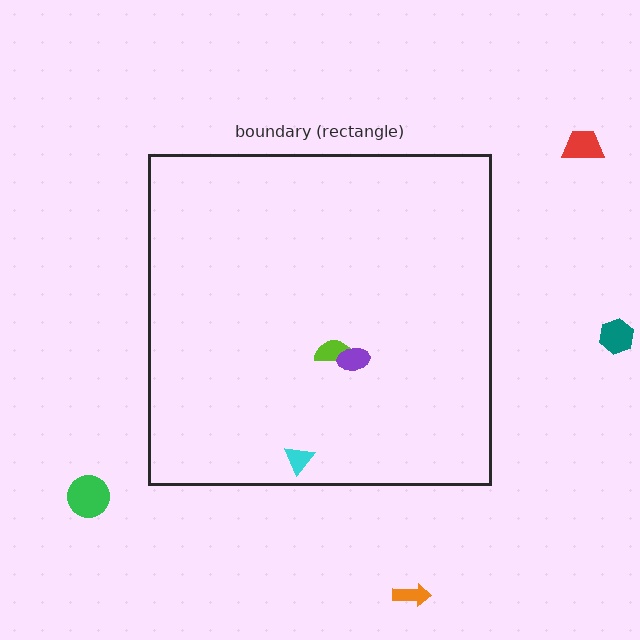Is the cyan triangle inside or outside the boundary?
Inside.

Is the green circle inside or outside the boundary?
Outside.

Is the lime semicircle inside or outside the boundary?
Inside.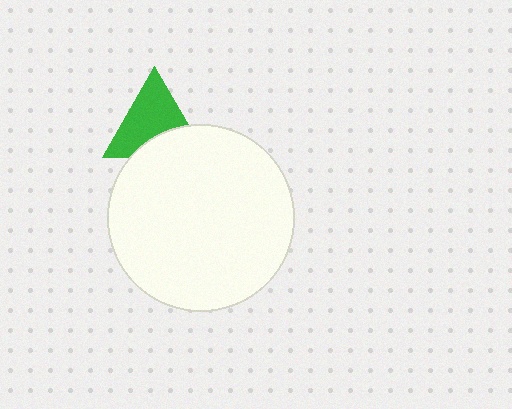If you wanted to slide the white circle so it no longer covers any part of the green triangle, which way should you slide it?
Slide it down — that is the most direct way to separate the two shapes.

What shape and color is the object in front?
The object in front is a white circle.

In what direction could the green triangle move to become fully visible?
The green triangle could move up. That would shift it out from behind the white circle entirely.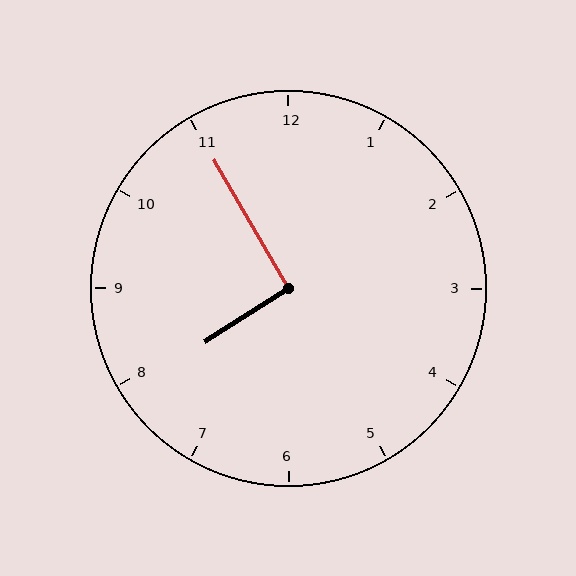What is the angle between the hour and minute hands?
Approximately 92 degrees.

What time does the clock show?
7:55.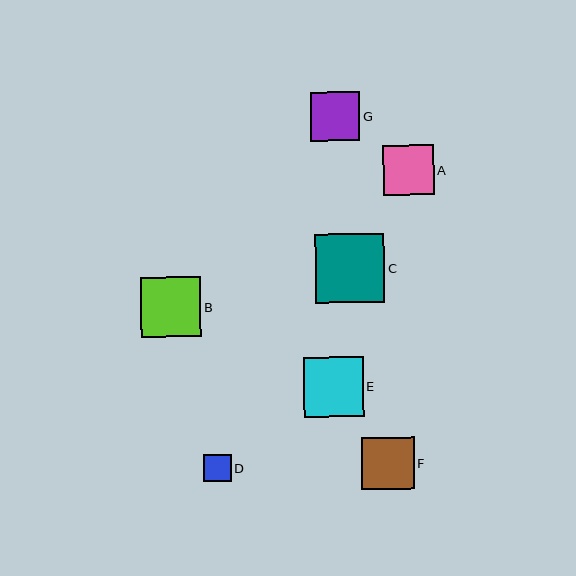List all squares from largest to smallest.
From largest to smallest: C, E, B, F, A, G, D.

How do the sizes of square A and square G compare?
Square A and square G are approximately the same size.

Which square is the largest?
Square C is the largest with a size of approximately 69 pixels.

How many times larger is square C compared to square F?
Square C is approximately 1.3 times the size of square F.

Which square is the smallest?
Square D is the smallest with a size of approximately 27 pixels.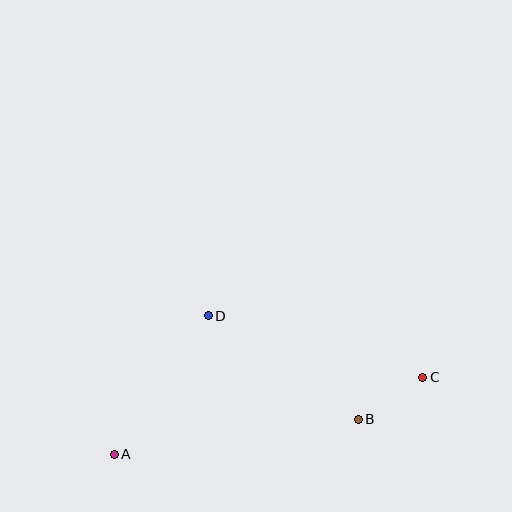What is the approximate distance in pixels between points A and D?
The distance between A and D is approximately 167 pixels.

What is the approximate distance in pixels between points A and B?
The distance between A and B is approximately 246 pixels.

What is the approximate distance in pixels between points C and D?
The distance between C and D is approximately 222 pixels.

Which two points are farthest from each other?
Points A and C are farthest from each other.